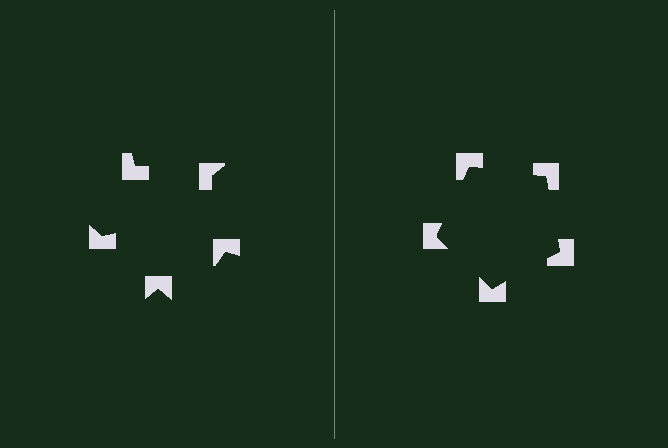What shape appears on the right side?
An illusory pentagon.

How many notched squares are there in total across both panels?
10 — 5 on each side.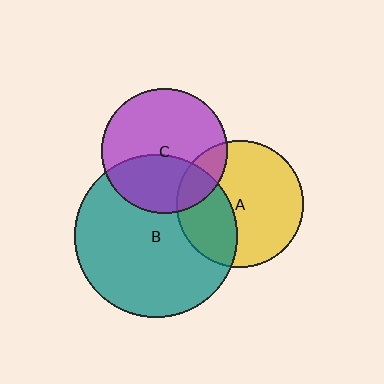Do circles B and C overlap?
Yes.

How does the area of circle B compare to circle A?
Approximately 1.6 times.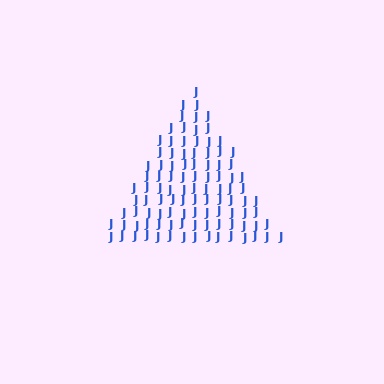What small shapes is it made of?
It is made of small letter J's.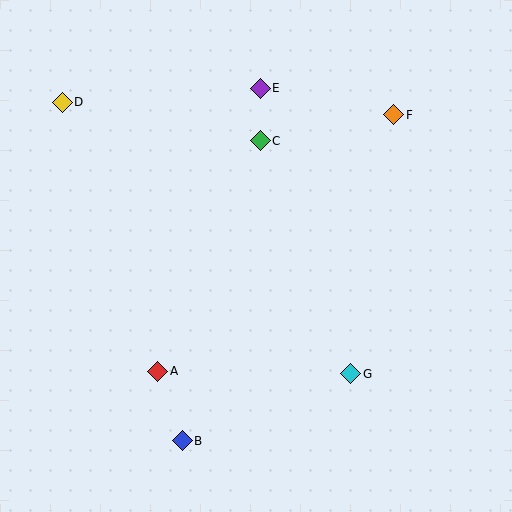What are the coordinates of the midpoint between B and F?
The midpoint between B and F is at (288, 278).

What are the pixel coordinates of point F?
Point F is at (394, 115).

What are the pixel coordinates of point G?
Point G is at (351, 374).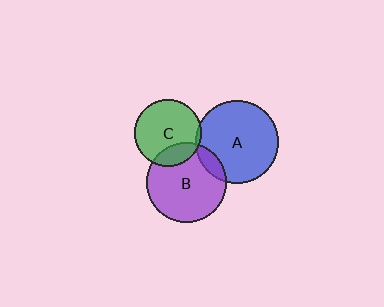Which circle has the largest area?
Circle A (blue).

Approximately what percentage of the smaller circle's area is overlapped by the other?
Approximately 5%.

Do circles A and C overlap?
Yes.